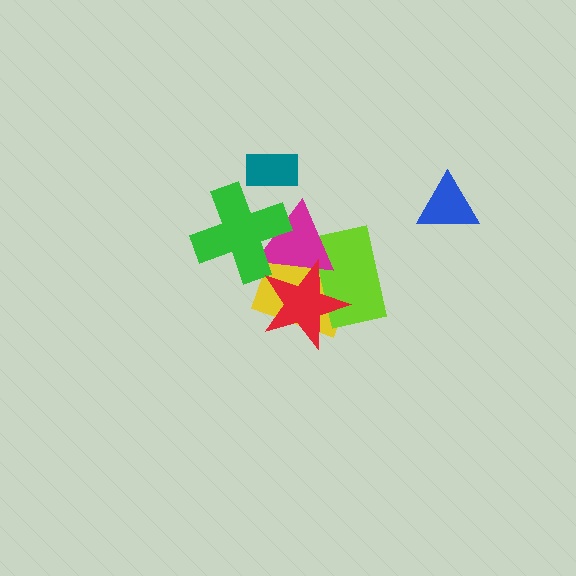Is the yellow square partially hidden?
Yes, it is partially covered by another shape.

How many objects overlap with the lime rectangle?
3 objects overlap with the lime rectangle.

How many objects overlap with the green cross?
2 objects overlap with the green cross.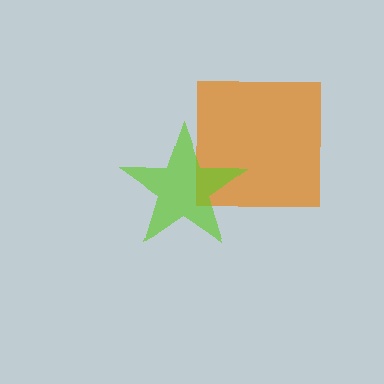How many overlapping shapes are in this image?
There are 2 overlapping shapes in the image.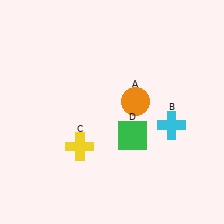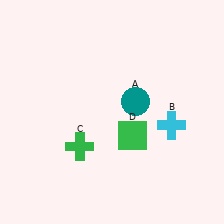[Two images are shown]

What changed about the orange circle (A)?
In Image 1, A is orange. In Image 2, it changed to teal.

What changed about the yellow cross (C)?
In Image 1, C is yellow. In Image 2, it changed to green.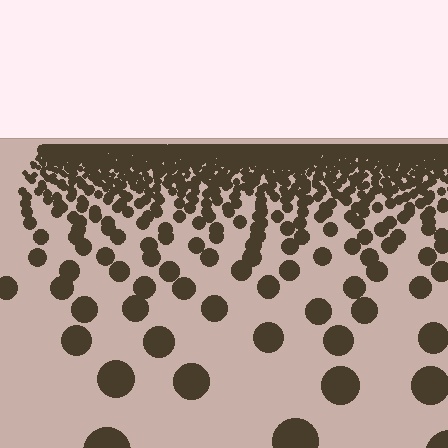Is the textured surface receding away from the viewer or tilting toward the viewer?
The surface is receding away from the viewer. Texture elements get smaller and denser toward the top.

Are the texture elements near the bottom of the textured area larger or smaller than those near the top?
Larger. Near the bottom, elements are closer to the viewer and appear at a bigger on-screen size.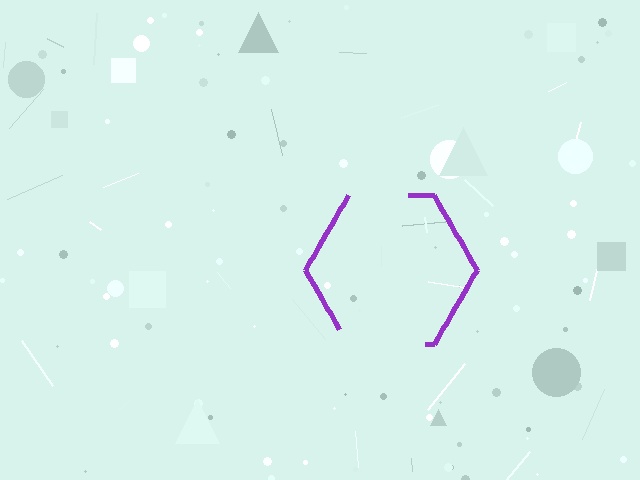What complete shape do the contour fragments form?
The contour fragments form a hexagon.